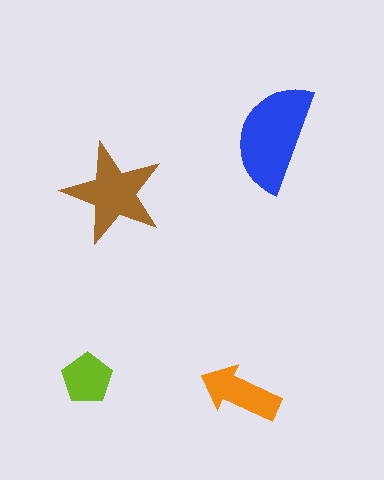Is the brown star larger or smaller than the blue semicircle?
Smaller.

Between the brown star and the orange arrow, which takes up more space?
The brown star.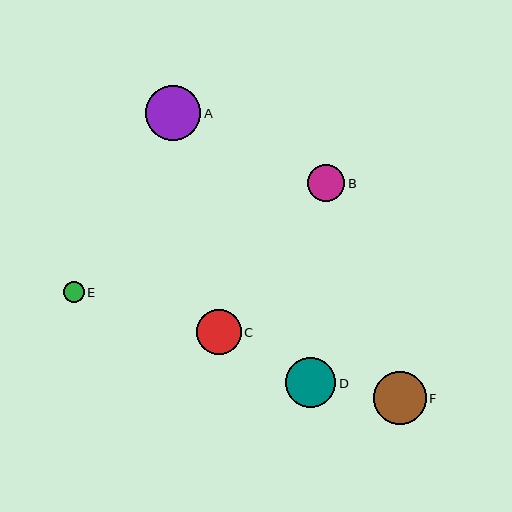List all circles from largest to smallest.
From largest to smallest: A, F, D, C, B, E.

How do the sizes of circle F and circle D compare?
Circle F and circle D are approximately the same size.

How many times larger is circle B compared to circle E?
Circle B is approximately 1.8 times the size of circle E.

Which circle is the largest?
Circle A is the largest with a size of approximately 55 pixels.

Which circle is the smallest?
Circle E is the smallest with a size of approximately 21 pixels.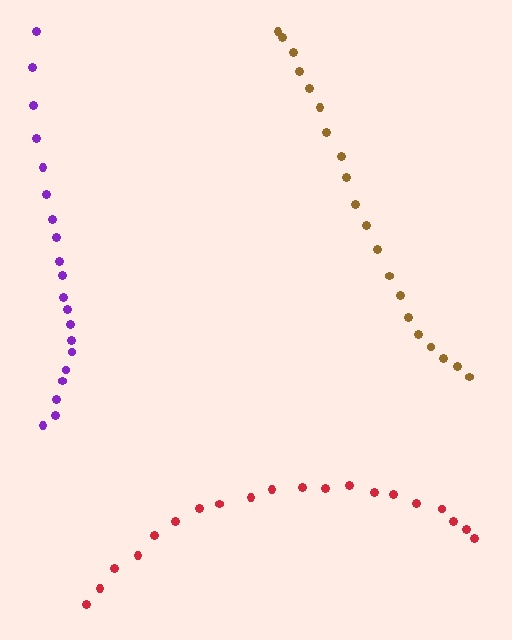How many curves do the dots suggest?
There are 3 distinct paths.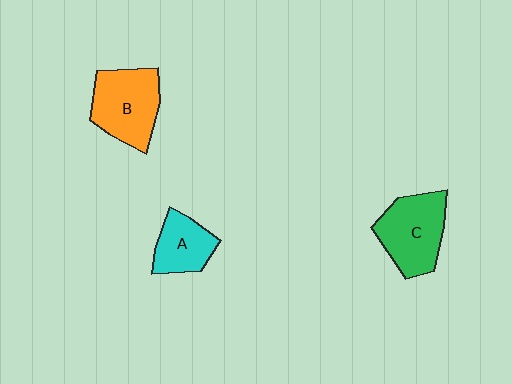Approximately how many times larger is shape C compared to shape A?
Approximately 1.5 times.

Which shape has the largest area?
Shape B (orange).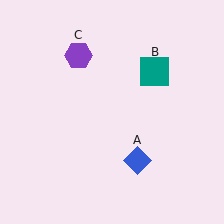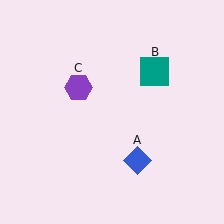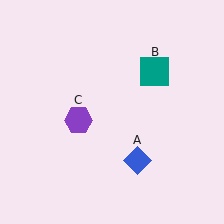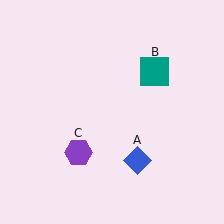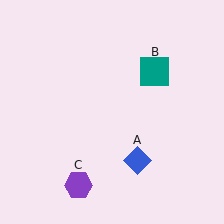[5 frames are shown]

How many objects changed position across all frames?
1 object changed position: purple hexagon (object C).